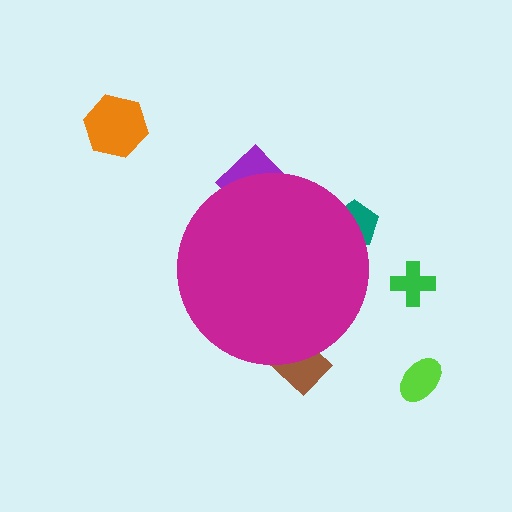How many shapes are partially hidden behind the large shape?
3 shapes are partially hidden.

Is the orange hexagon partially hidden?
No, the orange hexagon is fully visible.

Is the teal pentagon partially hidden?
Yes, the teal pentagon is partially hidden behind the magenta circle.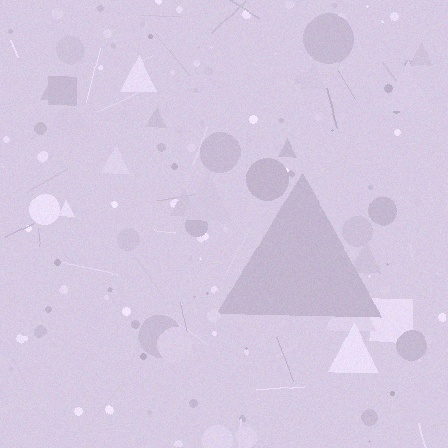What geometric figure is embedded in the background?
A triangle is embedded in the background.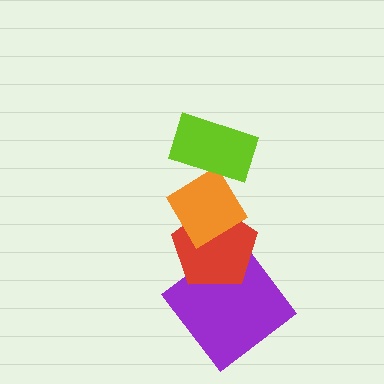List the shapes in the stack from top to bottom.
From top to bottom: the lime rectangle, the orange diamond, the red pentagon, the purple diamond.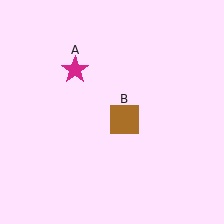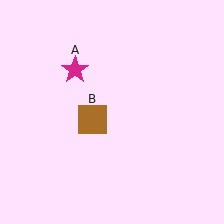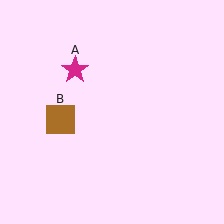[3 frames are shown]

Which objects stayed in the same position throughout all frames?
Magenta star (object A) remained stationary.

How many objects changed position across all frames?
1 object changed position: brown square (object B).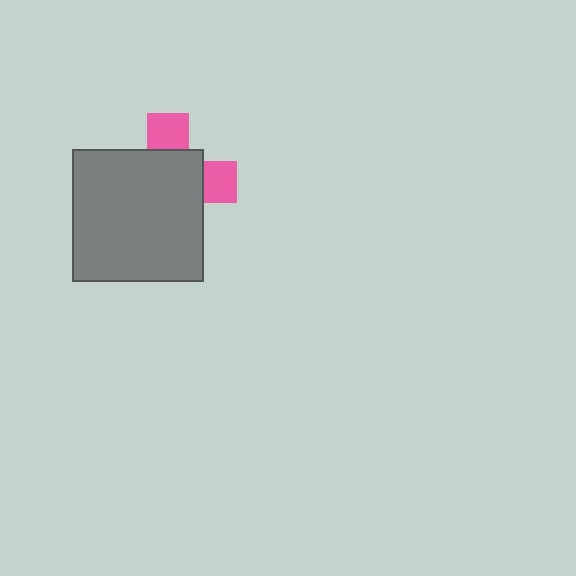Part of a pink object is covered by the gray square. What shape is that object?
It is a cross.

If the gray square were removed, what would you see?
You would see the complete pink cross.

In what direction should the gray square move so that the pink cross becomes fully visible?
The gray square should move toward the lower-left. That is the shortest direction to clear the overlap and leave the pink cross fully visible.